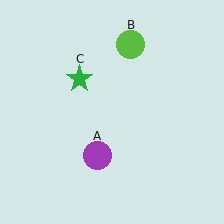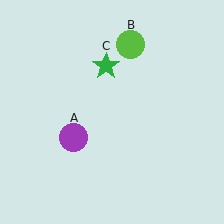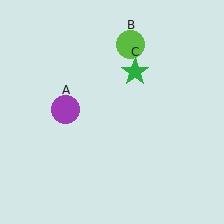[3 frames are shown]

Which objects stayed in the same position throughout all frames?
Lime circle (object B) remained stationary.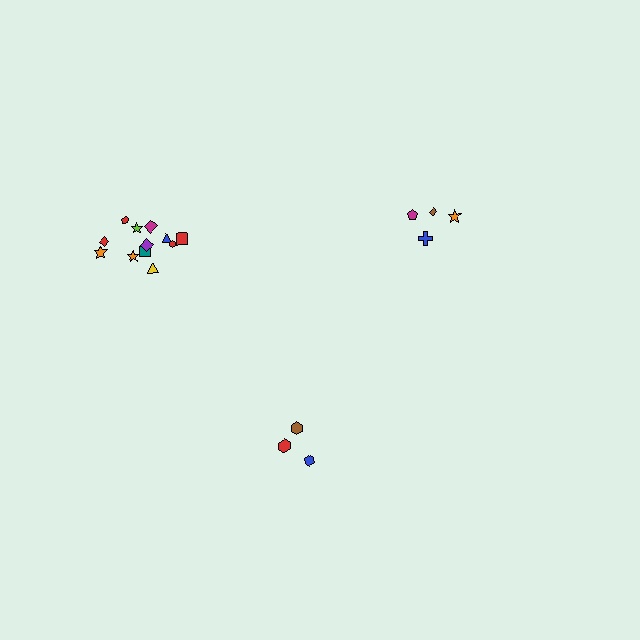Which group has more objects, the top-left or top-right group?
The top-left group.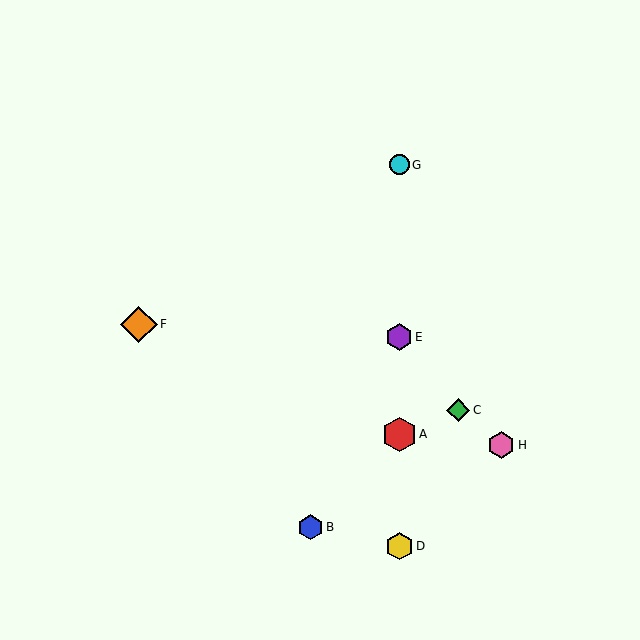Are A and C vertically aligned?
No, A is at x≈399 and C is at x≈458.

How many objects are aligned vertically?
4 objects (A, D, E, G) are aligned vertically.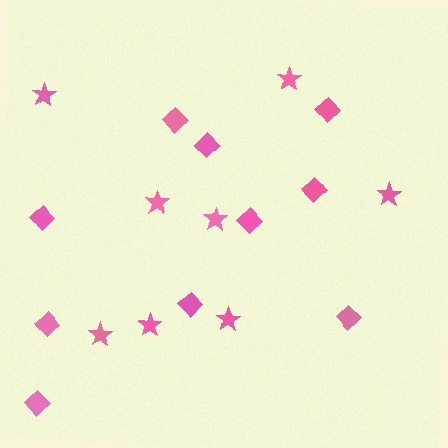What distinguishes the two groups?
There are 2 groups: one group of stars (8) and one group of diamonds (10).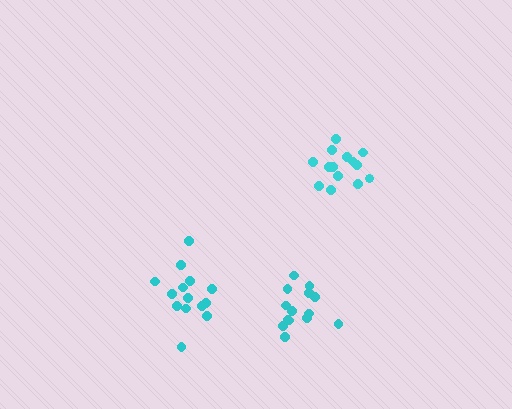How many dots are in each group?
Group 1: 14 dots, Group 2: 14 dots, Group 3: 14 dots (42 total).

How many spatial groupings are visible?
There are 3 spatial groupings.